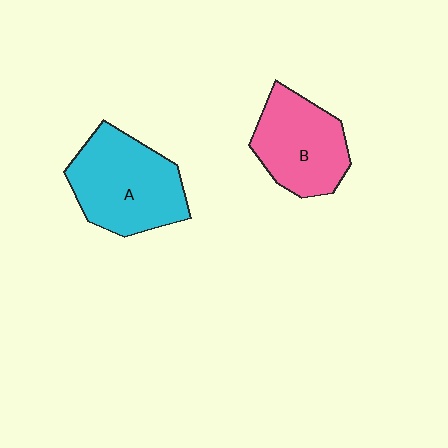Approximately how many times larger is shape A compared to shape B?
Approximately 1.2 times.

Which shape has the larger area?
Shape A (cyan).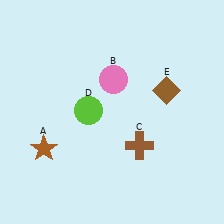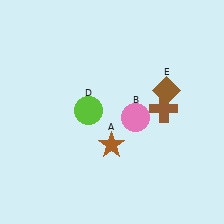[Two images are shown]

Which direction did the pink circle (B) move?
The pink circle (B) moved down.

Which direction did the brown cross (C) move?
The brown cross (C) moved up.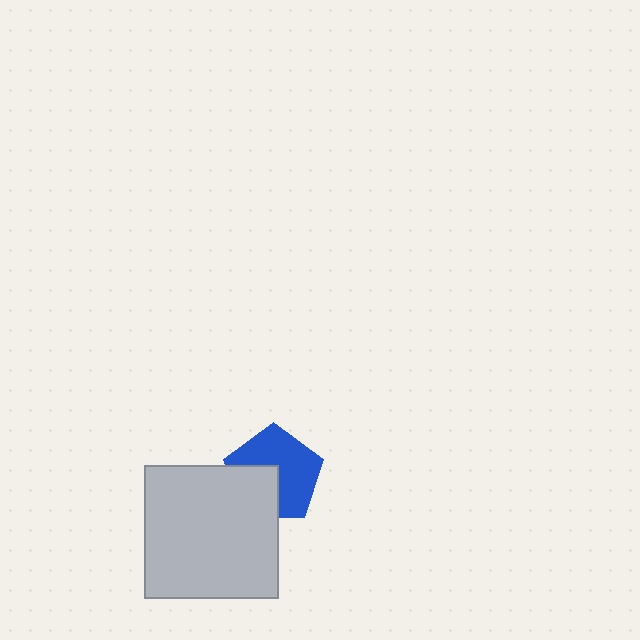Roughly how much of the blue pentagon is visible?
About half of it is visible (roughly 64%).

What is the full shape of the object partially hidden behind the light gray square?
The partially hidden object is a blue pentagon.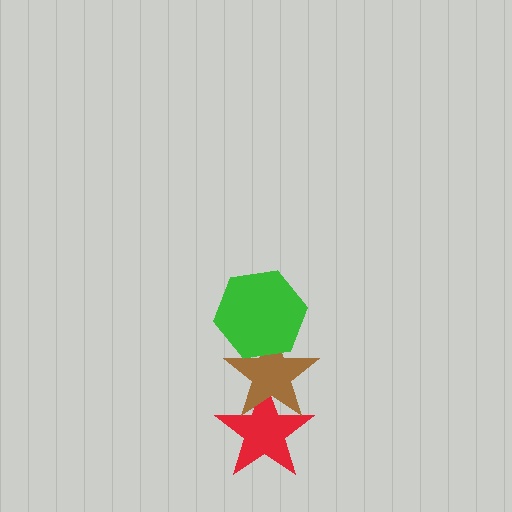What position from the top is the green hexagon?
The green hexagon is 1st from the top.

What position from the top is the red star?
The red star is 3rd from the top.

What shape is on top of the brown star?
The green hexagon is on top of the brown star.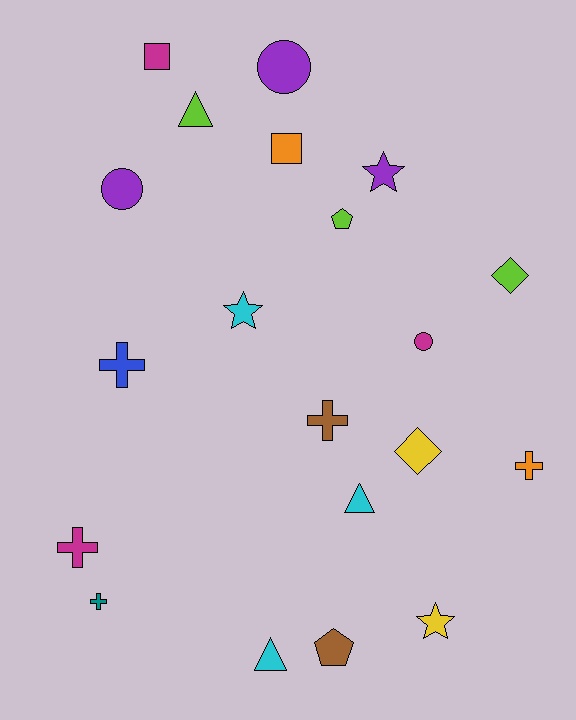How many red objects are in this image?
There are no red objects.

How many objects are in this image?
There are 20 objects.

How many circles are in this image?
There are 3 circles.